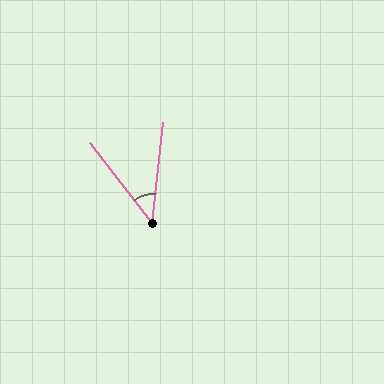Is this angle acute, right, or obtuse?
It is acute.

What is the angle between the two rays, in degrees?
Approximately 44 degrees.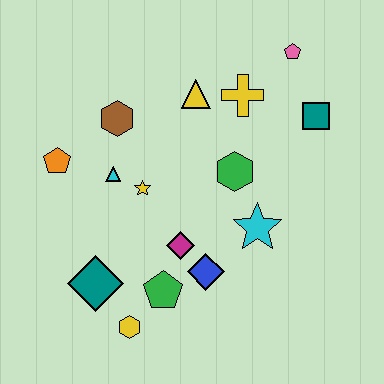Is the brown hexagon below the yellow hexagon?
No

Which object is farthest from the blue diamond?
The pink pentagon is farthest from the blue diamond.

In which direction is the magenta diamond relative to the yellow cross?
The magenta diamond is below the yellow cross.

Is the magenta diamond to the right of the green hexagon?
No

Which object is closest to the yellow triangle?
The yellow cross is closest to the yellow triangle.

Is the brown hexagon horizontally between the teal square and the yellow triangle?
No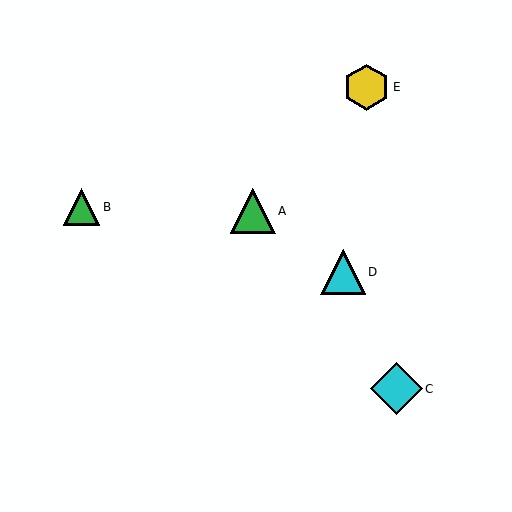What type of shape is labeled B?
Shape B is a green triangle.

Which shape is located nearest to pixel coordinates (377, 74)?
The yellow hexagon (labeled E) at (367, 87) is nearest to that location.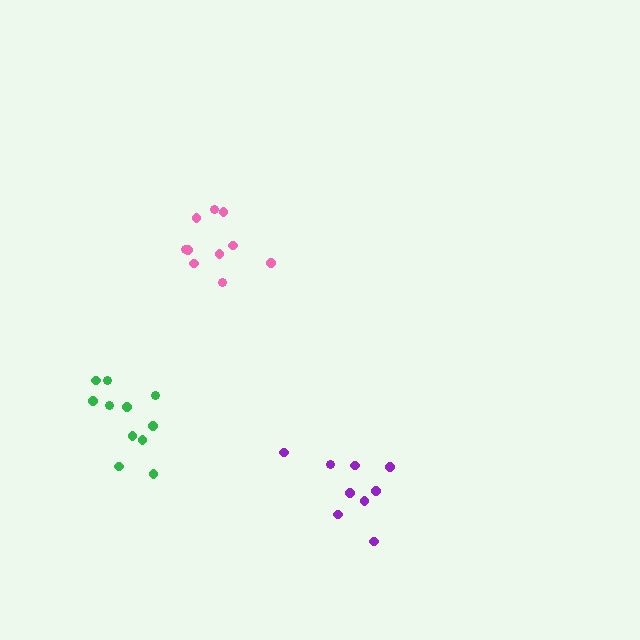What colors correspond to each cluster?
The clusters are colored: green, pink, purple.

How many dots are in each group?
Group 1: 11 dots, Group 2: 10 dots, Group 3: 9 dots (30 total).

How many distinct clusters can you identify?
There are 3 distinct clusters.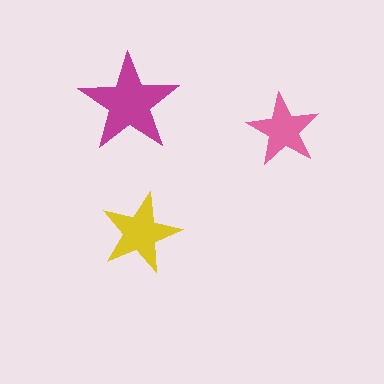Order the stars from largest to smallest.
the magenta one, the yellow one, the pink one.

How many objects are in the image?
There are 3 objects in the image.